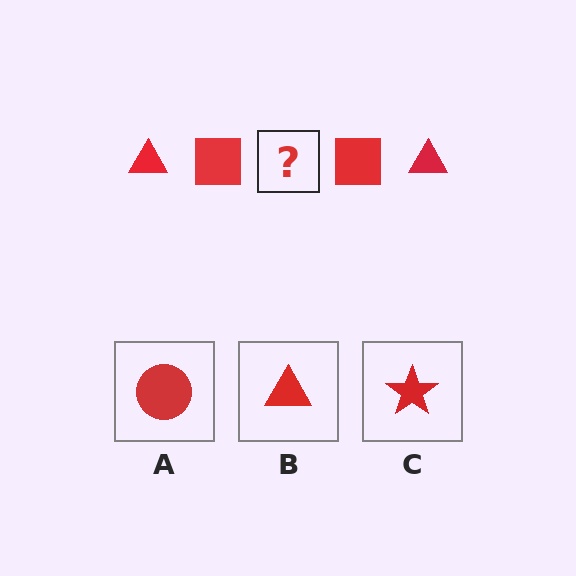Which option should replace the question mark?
Option B.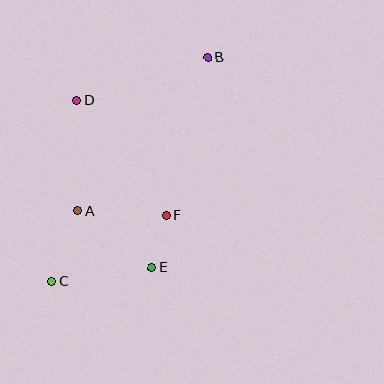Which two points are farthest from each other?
Points B and C are farthest from each other.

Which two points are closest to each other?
Points E and F are closest to each other.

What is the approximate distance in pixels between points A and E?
The distance between A and E is approximately 93 pixels.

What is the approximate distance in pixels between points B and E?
The distance between B and E is approximately 218 pixels.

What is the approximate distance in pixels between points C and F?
The distance between C and F is approximately 132 pixels.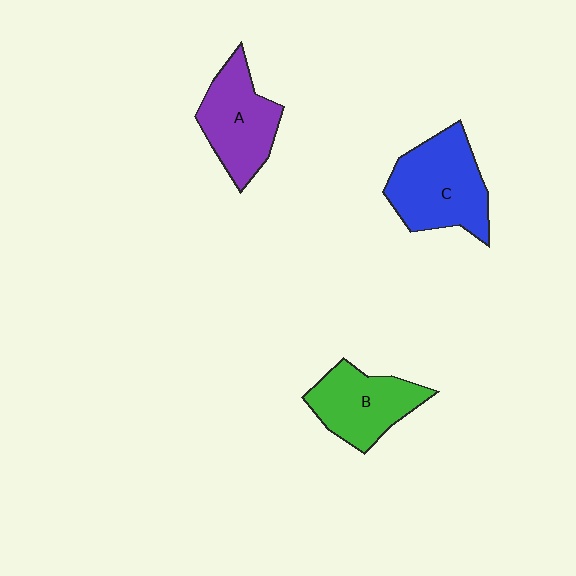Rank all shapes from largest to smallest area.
From largest to smallest: C (blue), A (purple), B (green).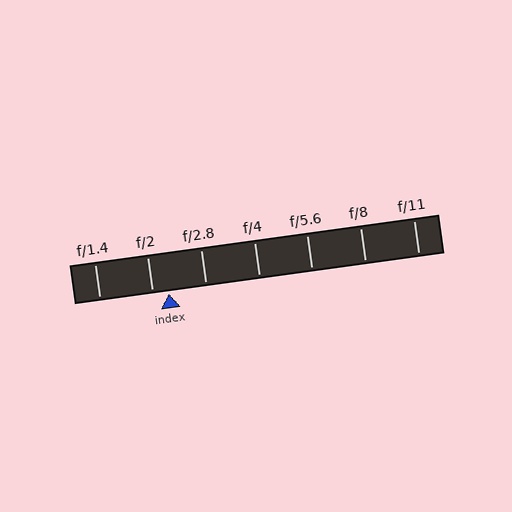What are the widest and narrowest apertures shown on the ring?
The widest aperture shown is f/1.4 and the narrowest is f/11.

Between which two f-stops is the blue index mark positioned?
The index mark is between f/2 and f/2.8.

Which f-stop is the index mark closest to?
The index mark is closest to f/2.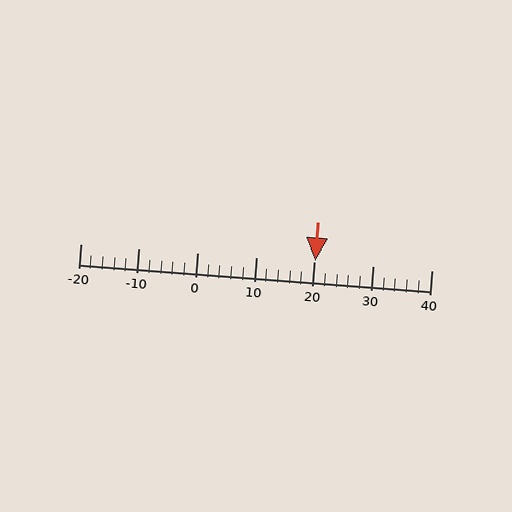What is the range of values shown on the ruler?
The ruler shows values from -20 to 40.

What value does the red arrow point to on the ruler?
The red arrow points to approximately 20.